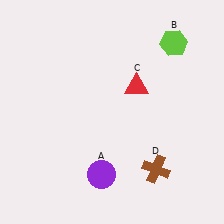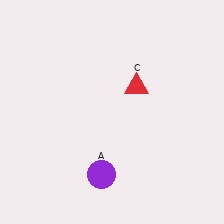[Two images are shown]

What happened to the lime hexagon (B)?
The lime hexagon (B) was removed in Image 2. It was in the top-right area of Image 1.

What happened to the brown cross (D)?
The brown cross (D) was removed in Image 2. It was in the bottom-right area of Image 1.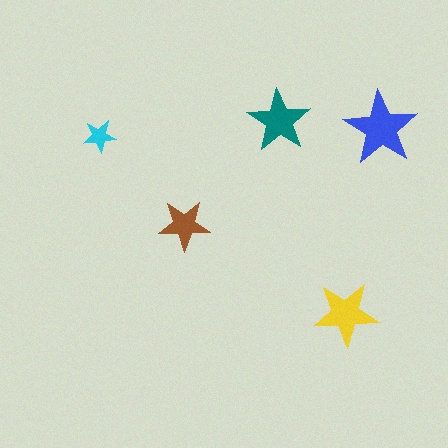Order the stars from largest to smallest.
the blue one, the yellow one, the teal one, the brown one, the cyan one.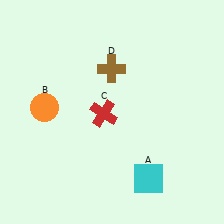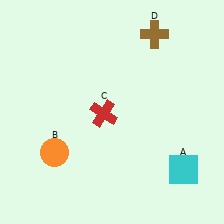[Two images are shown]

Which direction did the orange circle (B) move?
The orange circle (B) moved down.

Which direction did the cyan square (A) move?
The cyan square (A) moved right.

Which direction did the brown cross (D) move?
The brown cross (D) moved right.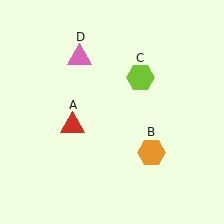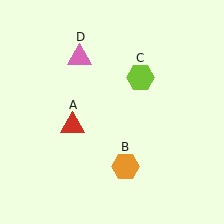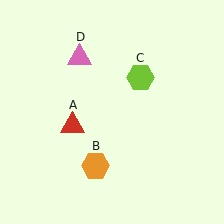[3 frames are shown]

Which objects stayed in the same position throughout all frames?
Red triangle (object A) and lime hexagon (object C) and pink triangle (object D) remained stationary.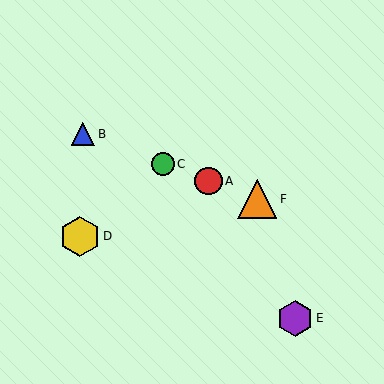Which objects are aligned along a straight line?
Objects A, B, C, F are aligned along a straight line.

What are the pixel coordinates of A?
Object A is at (209, 181).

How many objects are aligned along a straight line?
4 objects (A, B, C, F) are aligned along a straight line.